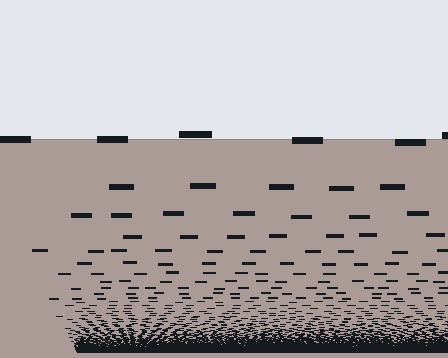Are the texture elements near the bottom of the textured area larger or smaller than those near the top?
Smaller. The gradient is inverted — elements near the bottom are smaller and denser.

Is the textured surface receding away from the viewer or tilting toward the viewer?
The surface appears to tilt toward the viewer. Texture elements get larger and sparser toward the top.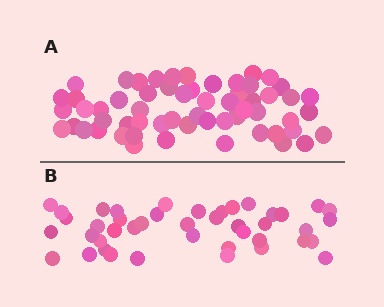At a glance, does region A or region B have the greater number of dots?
Region A (the top region) has more dots.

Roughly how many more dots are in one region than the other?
Region A has approximately 15 more dots than region B.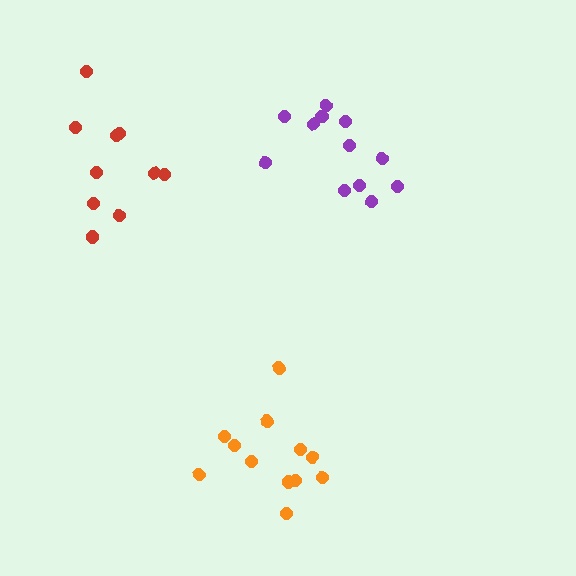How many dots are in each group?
Group 1: 12 dots, Group 2: 12 dots, Group 3: 10 dots (34 total).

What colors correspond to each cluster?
The clusters are colored: purple, orange, red.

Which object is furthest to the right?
The purple cluster is rightmost.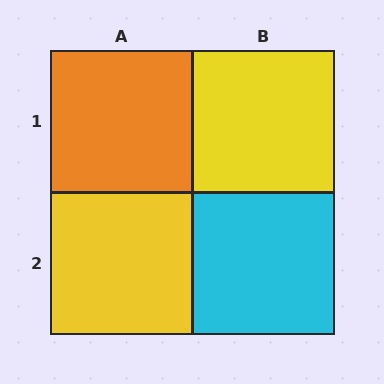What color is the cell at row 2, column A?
Yellow.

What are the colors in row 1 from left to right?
Orange, yellow.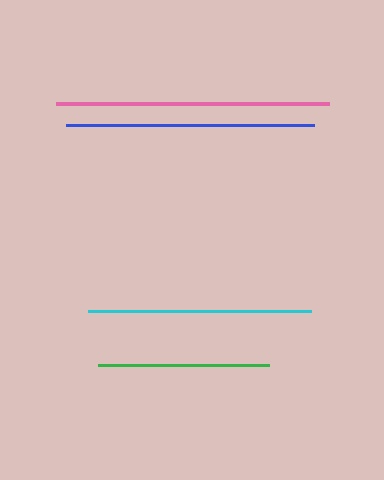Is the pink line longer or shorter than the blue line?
The pink line is longer than the blue line.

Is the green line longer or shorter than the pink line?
The pink line is longer than the green line.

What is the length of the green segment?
The green segment is approximately 171 pixels long.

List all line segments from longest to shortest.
From longest to shortest: pink, blue, cyan, green.